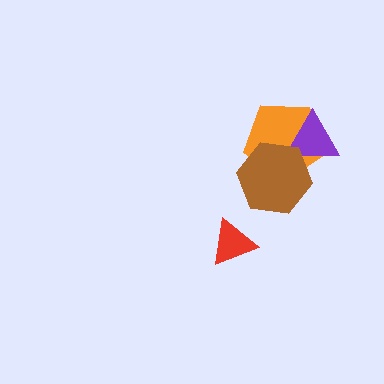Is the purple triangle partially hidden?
Yes, it is partially covered by another shape.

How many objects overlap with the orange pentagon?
2 objects overlap with the orange pentagon.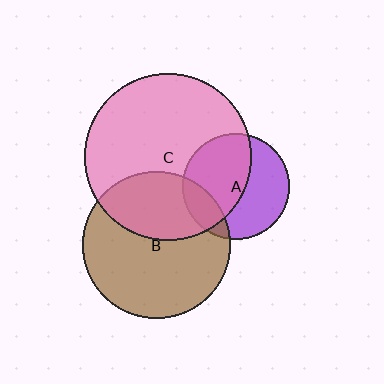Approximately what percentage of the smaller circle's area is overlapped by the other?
Approximately 35%.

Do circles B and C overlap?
Yes.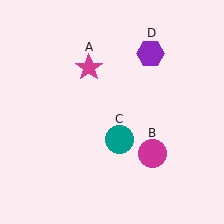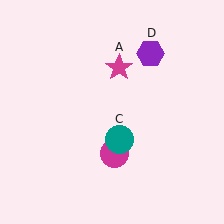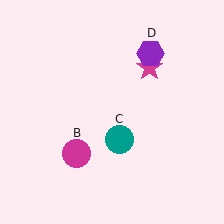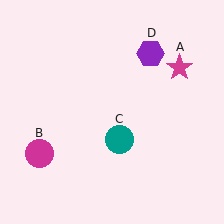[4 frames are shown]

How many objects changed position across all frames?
2 objects changed position: magenta star (object A), magenta circle (object B).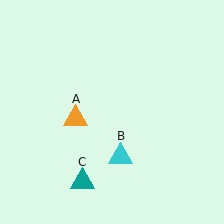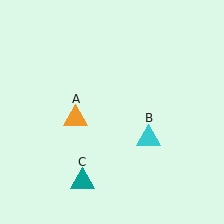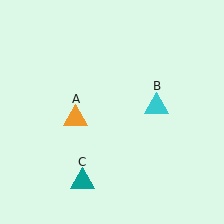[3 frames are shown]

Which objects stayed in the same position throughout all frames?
Orange triangle (object A) and teal triangle (object C) remained stationary.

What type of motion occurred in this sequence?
The cyan triangle (object B) rotated counterclockwise around the center of the scene.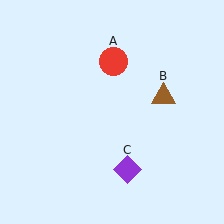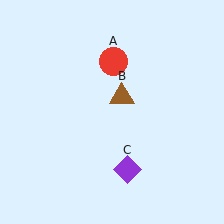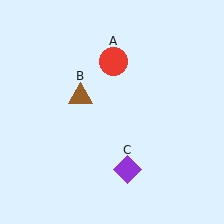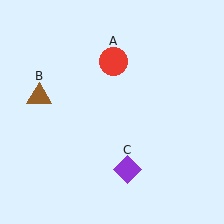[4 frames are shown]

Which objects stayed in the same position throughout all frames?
Red circle (object A) and purple diamond (object C) remained stationary.